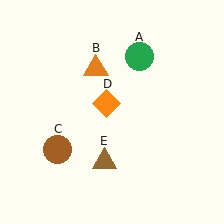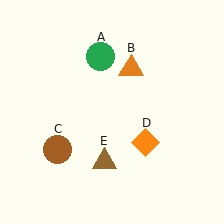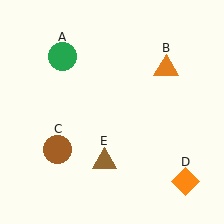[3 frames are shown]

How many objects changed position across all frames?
3 objects changed position: green circle (object A), orange triangle (object B), orange diamond (object D).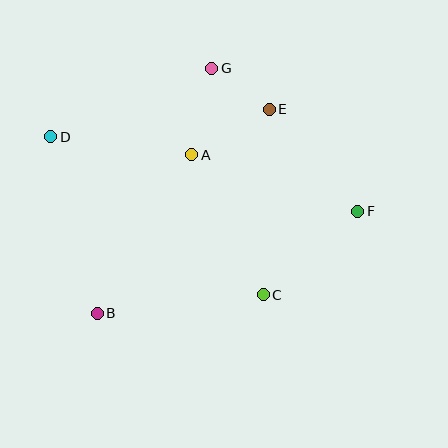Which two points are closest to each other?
Points E and G are closest to each other.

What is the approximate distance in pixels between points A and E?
The distance between A and E is approximately 90 pixels.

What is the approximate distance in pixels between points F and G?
The distance between F and G is approximately 204 pixels.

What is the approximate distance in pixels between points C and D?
The distance between C and D is approximately 265 pixels.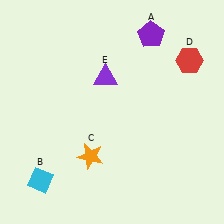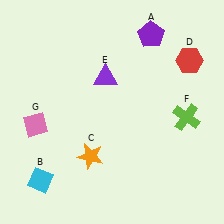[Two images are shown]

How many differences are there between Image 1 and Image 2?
There are 2 differences between the two images.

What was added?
A lime cross (F), a pink diamond (G) were added in Image 2.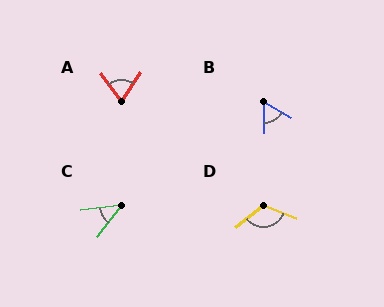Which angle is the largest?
D, at approximately 119 degrees.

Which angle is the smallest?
C, at approximately 44 degrees.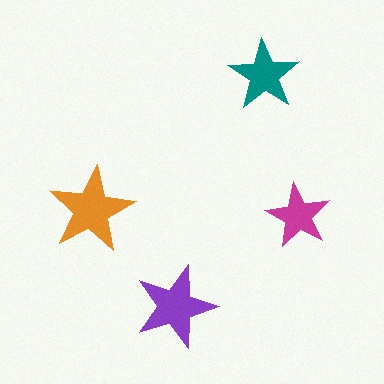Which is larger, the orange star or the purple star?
The orange one.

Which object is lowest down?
The purple star is bottommost.